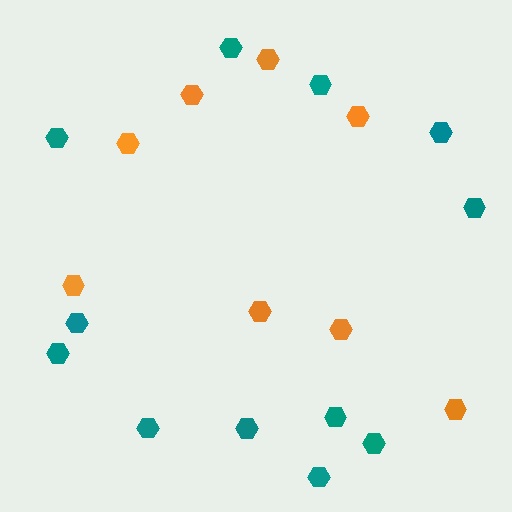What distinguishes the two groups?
There are 2 groups: one group of orange hexagons (8) and one group of teal hexagons (12).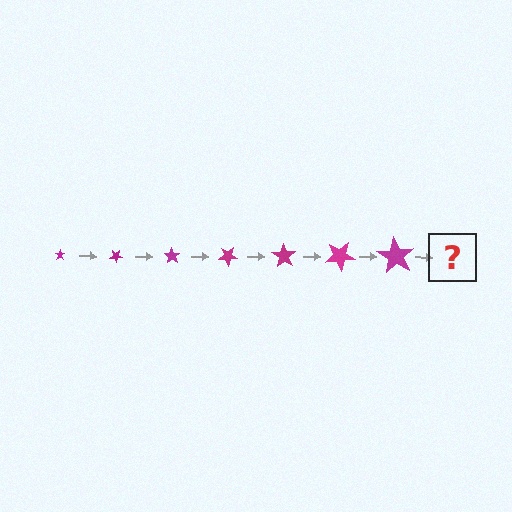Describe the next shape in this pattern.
It should be a star, larger than the previous one and rotated 245 degrees from the start.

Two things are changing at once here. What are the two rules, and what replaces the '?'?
The two rules are that the star grows larger each step and it rotates 35 degrees each step. The '?' should be a star, larger than the previous one and rotated 245 degrees from the start.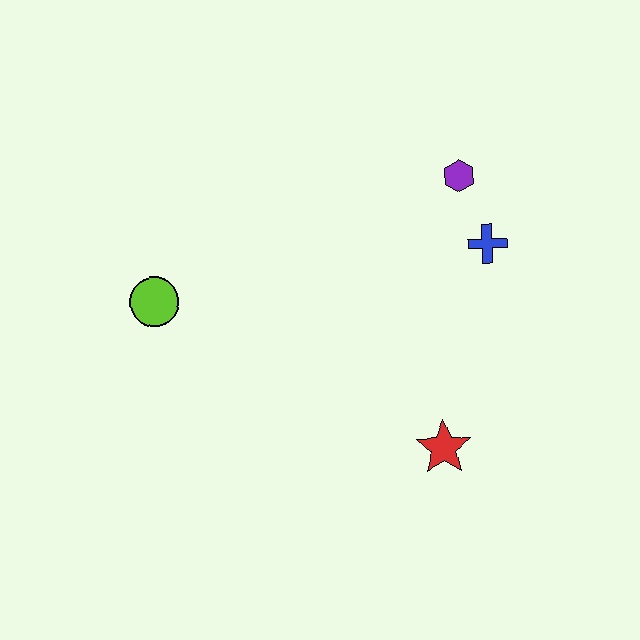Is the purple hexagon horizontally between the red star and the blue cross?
Yes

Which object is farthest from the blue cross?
The lime circle is farthest from the blue cross.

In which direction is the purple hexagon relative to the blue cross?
The purple hexagon is above the blue cross.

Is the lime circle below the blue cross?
Yes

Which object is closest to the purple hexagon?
The blue cross is closest to the purple hexagon.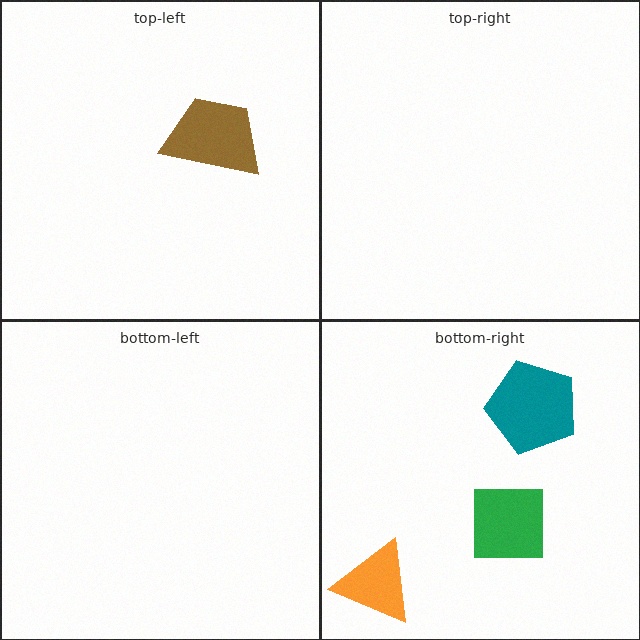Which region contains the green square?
The bottom-right region.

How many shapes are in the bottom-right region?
3.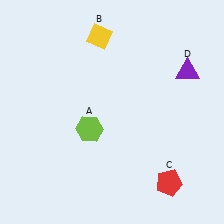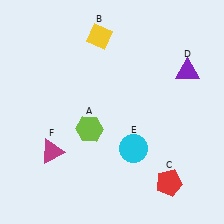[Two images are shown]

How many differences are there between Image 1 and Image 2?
There are 2 differences between the two images.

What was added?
A cyan circle (E), a magenta triangle (F) were added in Image 2.